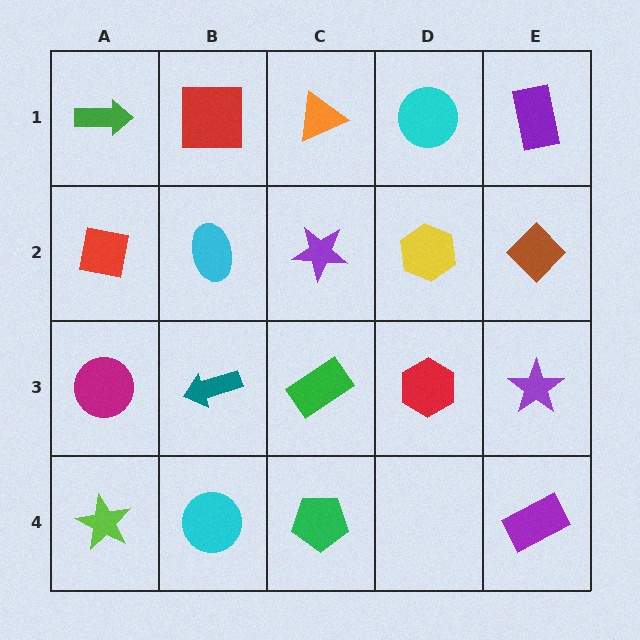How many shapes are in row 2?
5 shapes.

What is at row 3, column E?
A purple star.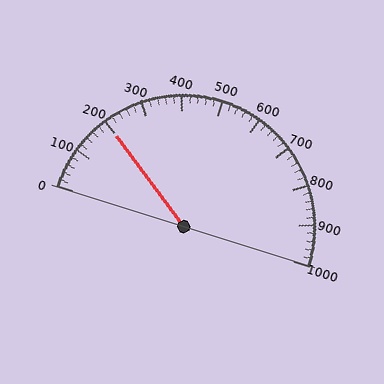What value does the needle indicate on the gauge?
The needle indicates approximately 200.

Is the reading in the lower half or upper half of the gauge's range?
The reading is in the lower half of the range (0 to 1000).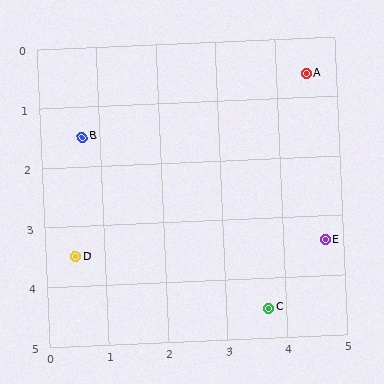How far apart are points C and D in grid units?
Points C and D are about 3.4 grid units apart.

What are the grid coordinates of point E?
Point E is at approximately (4.7, 3.4).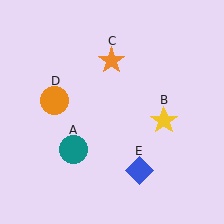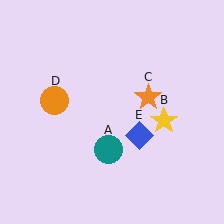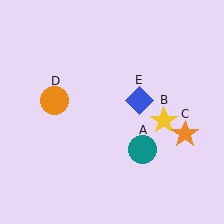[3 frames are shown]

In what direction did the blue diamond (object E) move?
The blue diamond (object E) moved up.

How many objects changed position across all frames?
3 objects changed position: teal circle (object A), orange star (object C), blue diamond (object E).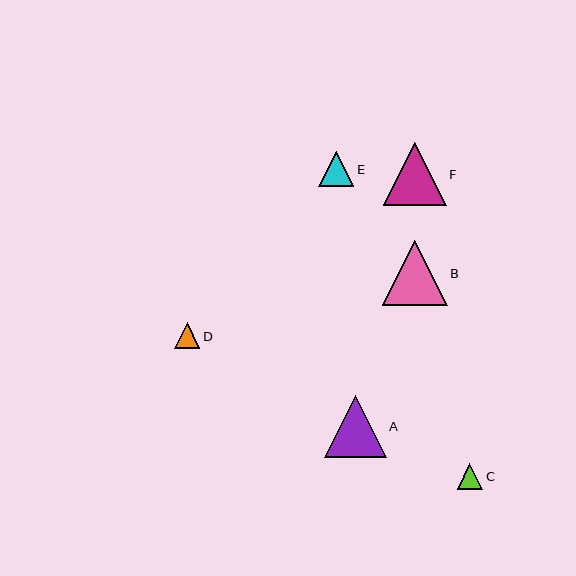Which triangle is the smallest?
Triangle D is the smallest with a size of approximately 25 pixels.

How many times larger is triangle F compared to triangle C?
Triangle F is approximately 2.5 times the size of triangle C.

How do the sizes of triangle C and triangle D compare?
Triangle C and triangle D are approximately the same size.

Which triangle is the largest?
Triangle B is the largest with a size of approximately 65 pixels.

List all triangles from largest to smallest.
From largest to smallest: B, F, A, E, C, D.